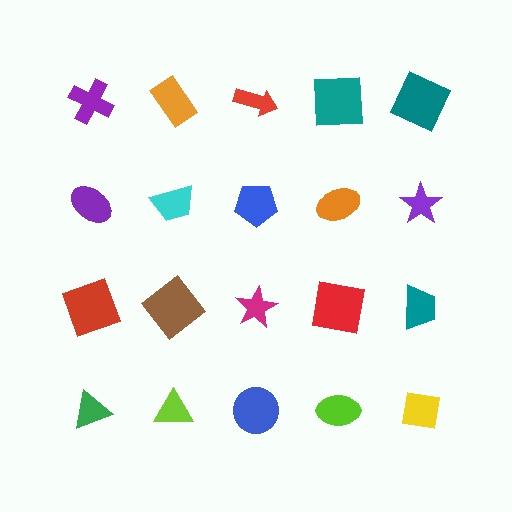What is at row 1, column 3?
A red arrow.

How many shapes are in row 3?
5 shapes.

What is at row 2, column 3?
A blue pentagon.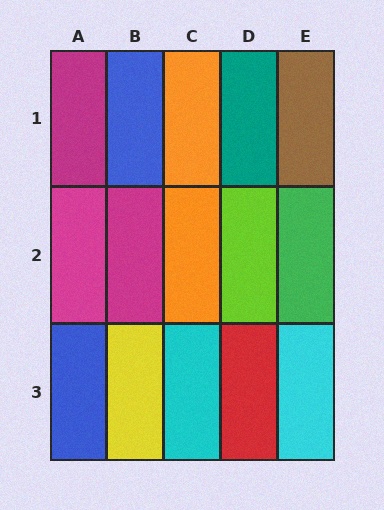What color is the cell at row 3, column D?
Red.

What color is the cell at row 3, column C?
Cyan.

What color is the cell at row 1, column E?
Brown.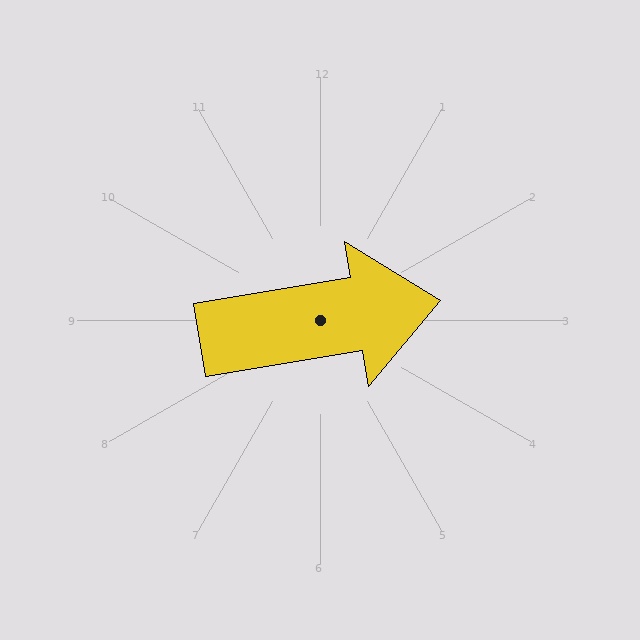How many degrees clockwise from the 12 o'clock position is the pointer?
Approximately 81 degrees.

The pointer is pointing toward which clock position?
Roughly 3 o'clock.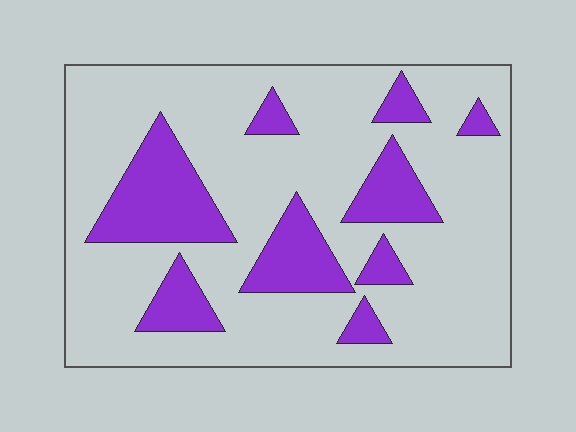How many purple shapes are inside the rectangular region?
9.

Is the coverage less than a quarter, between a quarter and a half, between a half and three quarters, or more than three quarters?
Less than a quarter.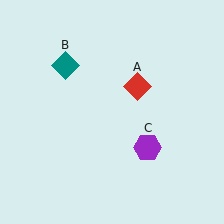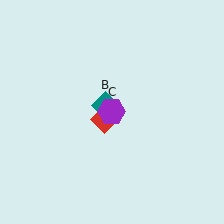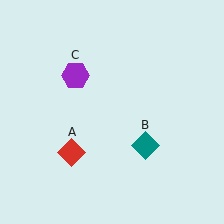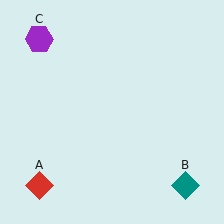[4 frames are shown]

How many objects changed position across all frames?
3 objects changed position: red diamond (object A), teal diamond (object B), purple hexagon (object C).